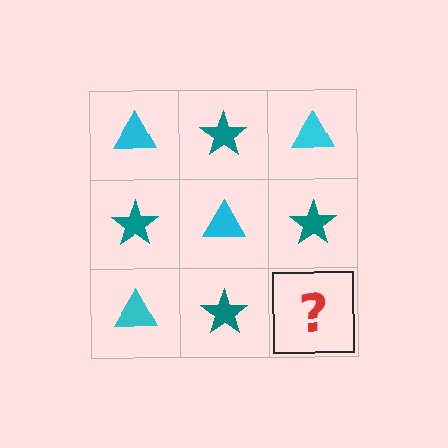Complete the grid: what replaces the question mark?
The question mark should be replaced with a cyan triangle.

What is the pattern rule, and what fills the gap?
The rule is that it alternates cyan triangle and teal star in a checkerboard pattern. The gap should be filled with a cyan triangle.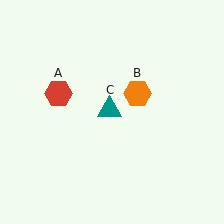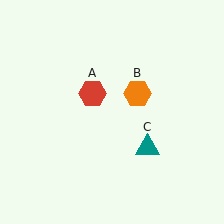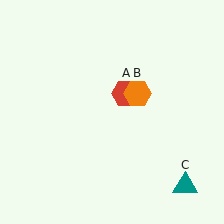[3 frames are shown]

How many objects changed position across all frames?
2 objects changed position: red hexagon (object A), teal triangle (object C).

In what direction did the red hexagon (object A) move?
The red hexagon (object A) moved right.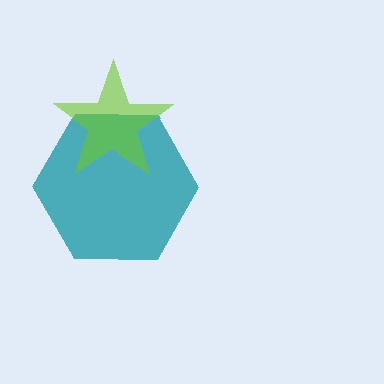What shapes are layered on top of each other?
The layered shapes are: a teal hexagon, a lime star.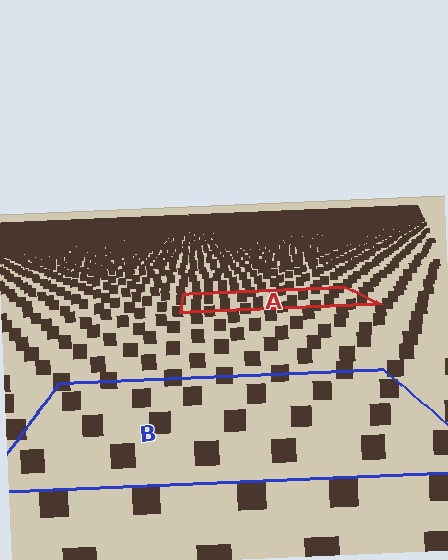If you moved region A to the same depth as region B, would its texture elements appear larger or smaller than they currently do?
They would appear larger. At a closer depth, the same texture elements are projected at a bigger on-screen size.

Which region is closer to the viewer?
Region B is closer. The texture elements there are larger and more spread out.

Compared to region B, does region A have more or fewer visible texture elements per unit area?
Region A has more texture elements per unit area — they are packed more densely because it is farther away.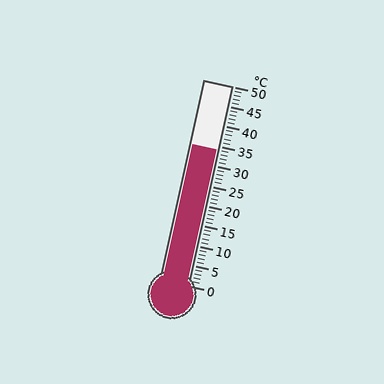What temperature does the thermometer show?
The thermometer shows approximately 34°C.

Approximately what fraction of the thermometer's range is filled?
The thermometer is filled to approximately 70% of its range.